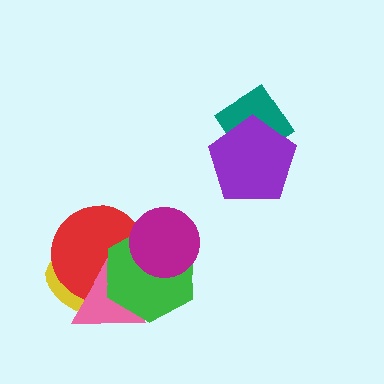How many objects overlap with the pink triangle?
3 objects overlap with the pink triangle.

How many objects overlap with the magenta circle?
2 objects overlap with the magenta circle.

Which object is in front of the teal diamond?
The purple pentagon is in front of the teal diamond.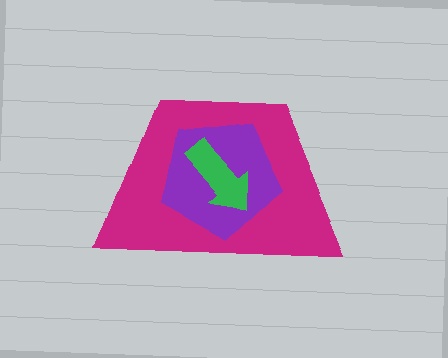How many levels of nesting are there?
3.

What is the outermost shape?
The magenta trapezoid.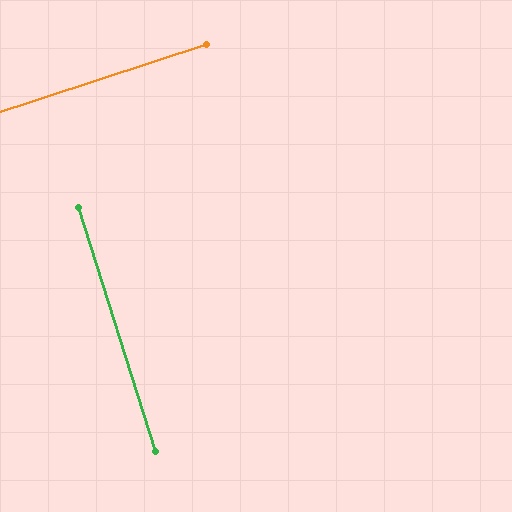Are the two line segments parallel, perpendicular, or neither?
Perpendicular — they meet at approximately 90°.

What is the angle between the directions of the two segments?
Approximately 90 degrees.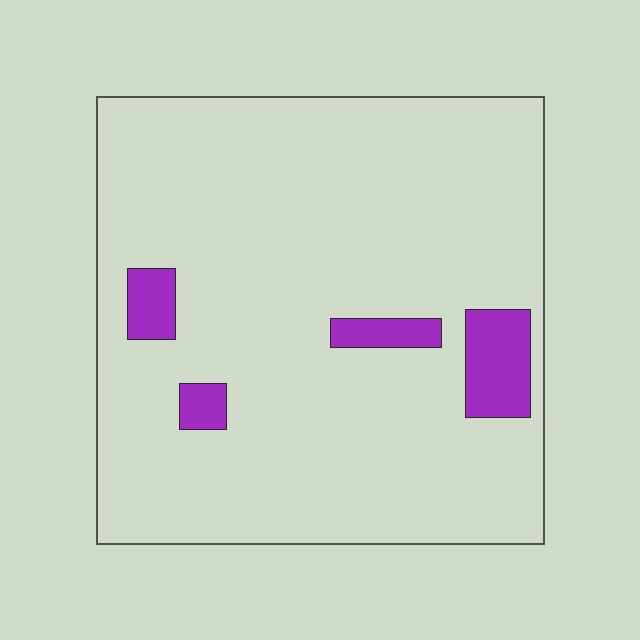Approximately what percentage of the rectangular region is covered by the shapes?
Approximately 10%.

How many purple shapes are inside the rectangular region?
4.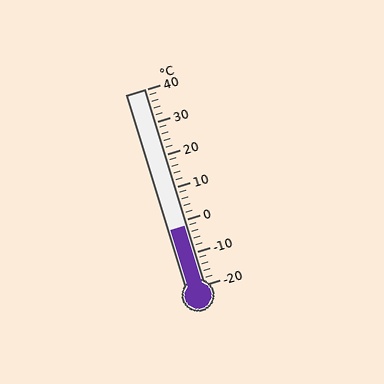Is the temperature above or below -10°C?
The temperature is above -10°C.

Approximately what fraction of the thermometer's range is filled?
The thermometer is filled to approximately 30% of its range.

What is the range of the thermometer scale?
The thermometer scale ranges from -20°C to 40°C.